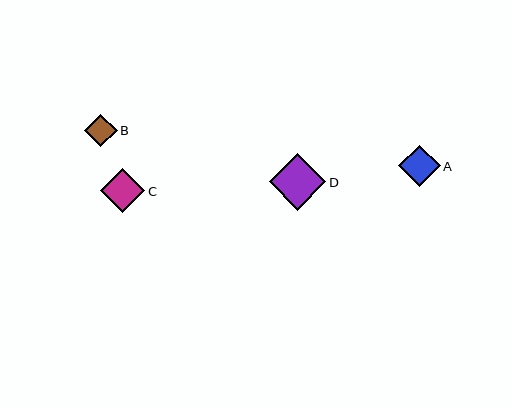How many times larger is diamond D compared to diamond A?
Diamond D is approximately 1.4 times the size of diamond A.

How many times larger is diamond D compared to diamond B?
Diamond D is approximately 1.7 times the size of diamond B.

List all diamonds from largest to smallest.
From largest to smallest: D, C, A, B.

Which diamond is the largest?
Diamond D is the largest with a size of approximately 57 pixels.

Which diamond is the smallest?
Diamond B is the smallest with a size of approximately 33 pixels.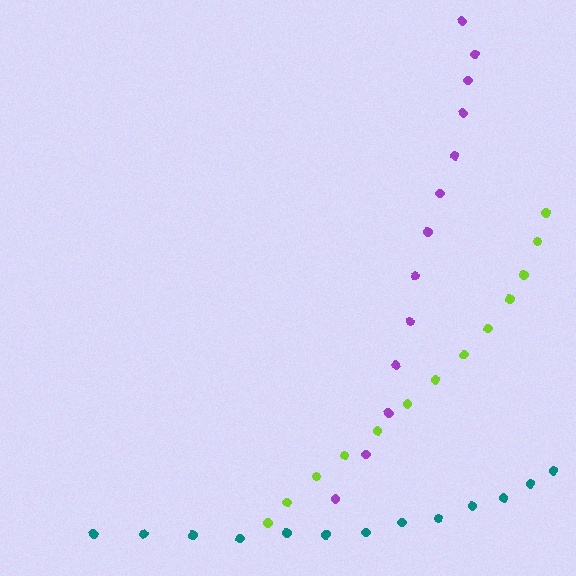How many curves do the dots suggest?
There are 3 distinct paths.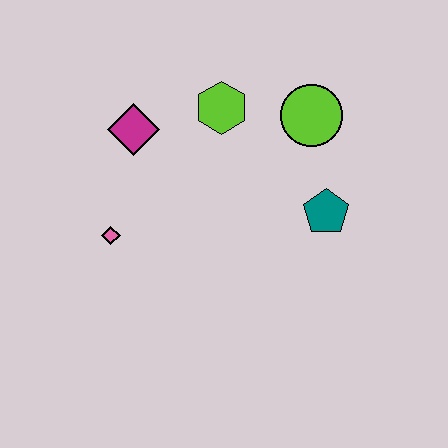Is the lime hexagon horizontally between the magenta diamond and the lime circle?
Yes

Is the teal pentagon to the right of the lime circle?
Yes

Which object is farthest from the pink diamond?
The lime circle is farthest from the pink diamond.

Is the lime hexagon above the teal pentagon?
Yes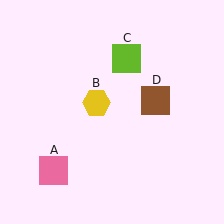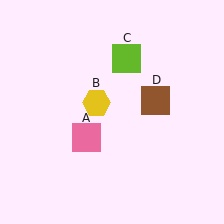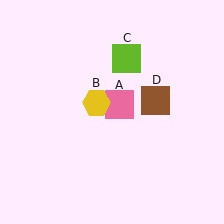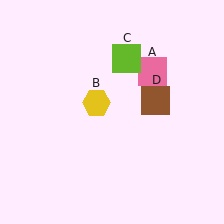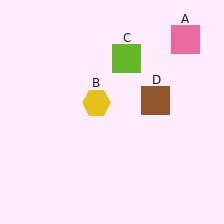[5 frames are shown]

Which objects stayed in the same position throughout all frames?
Yellow hexagon (object B) and lime square (object C) and brown square (object D) remained stationary.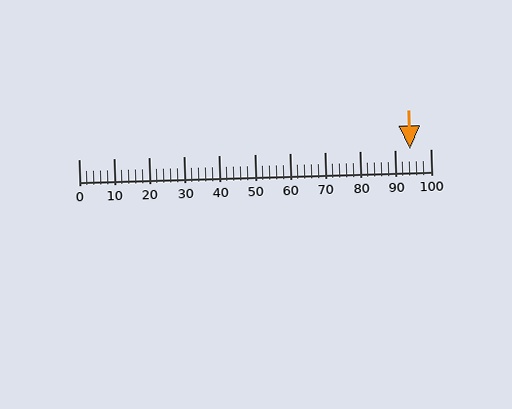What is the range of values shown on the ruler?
The ruler shows values from 0 to 100.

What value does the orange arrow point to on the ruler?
The orange arrow points to approximately 94.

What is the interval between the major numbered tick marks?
The major tick marks are spaced 10 units apart.